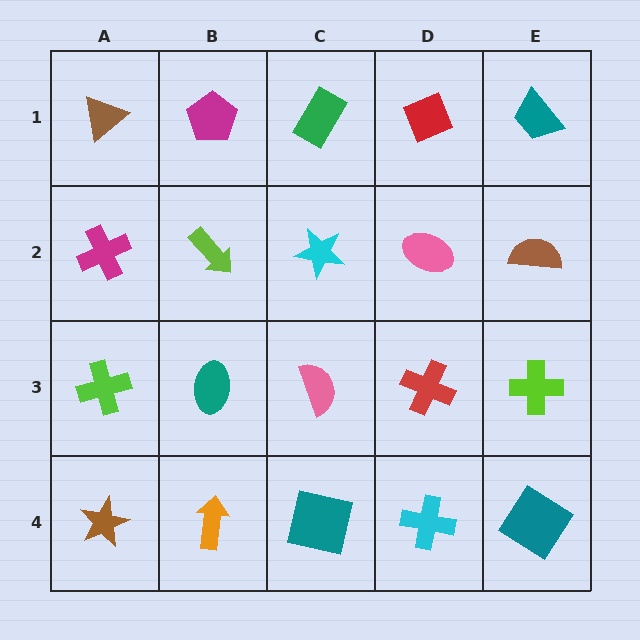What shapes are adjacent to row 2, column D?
A red diamond (row 1, column D), a red cross (row 3, column D), a cyan star (row 2, column C), a brown semicircle (row 2, column E).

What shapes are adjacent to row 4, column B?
A teal ellipse (row 3, column B), a brown star (row 4, column A), a teal square (row 4, column C).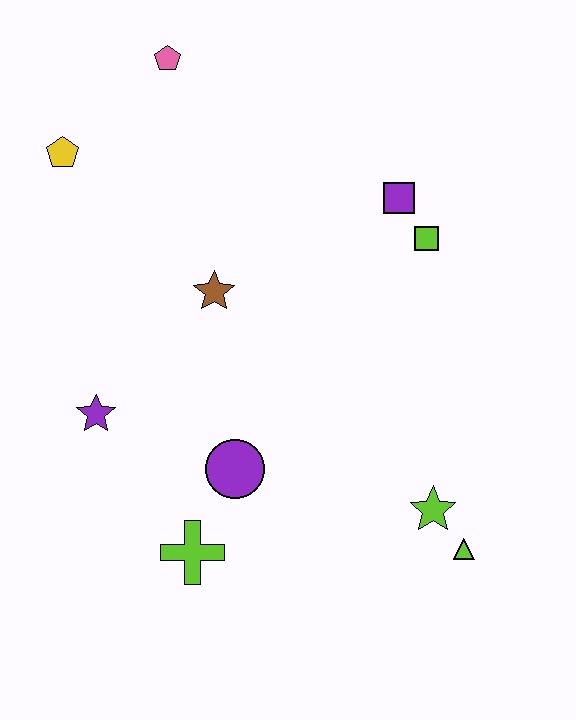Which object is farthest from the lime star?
The pink pentagon is farthest from the lime star.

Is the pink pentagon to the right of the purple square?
No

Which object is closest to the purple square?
The lime square is closest to the purple square.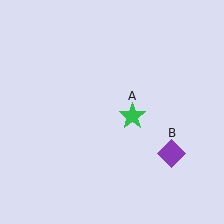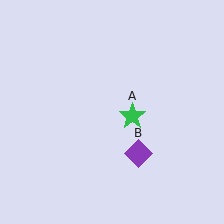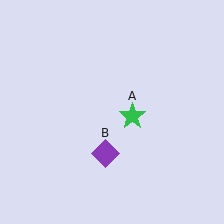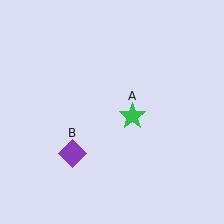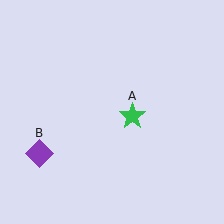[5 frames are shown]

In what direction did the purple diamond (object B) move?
The purple diamond (object B) moved left.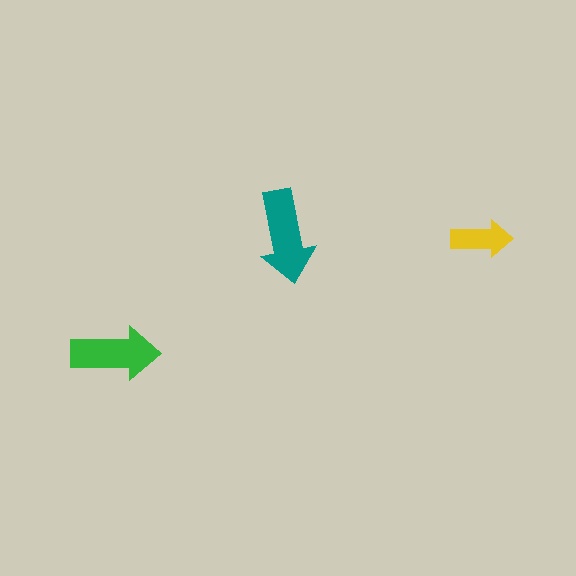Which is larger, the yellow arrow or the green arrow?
The green one.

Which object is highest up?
The teal arrow is topmost.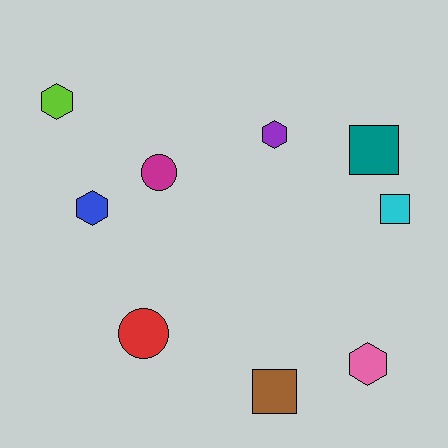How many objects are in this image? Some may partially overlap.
There are 9 objects.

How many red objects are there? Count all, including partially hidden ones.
There is 1 red object.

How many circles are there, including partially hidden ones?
There are 2 circles.